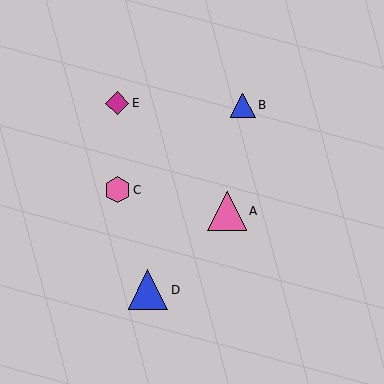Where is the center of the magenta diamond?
The center of the magenta diamond is at (117, 103).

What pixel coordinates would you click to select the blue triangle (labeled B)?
Click at (243, 105) to select the blue triangle B.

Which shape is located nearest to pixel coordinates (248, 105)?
The blue triangle (labeled B) at (243, 105) is nearest to that location.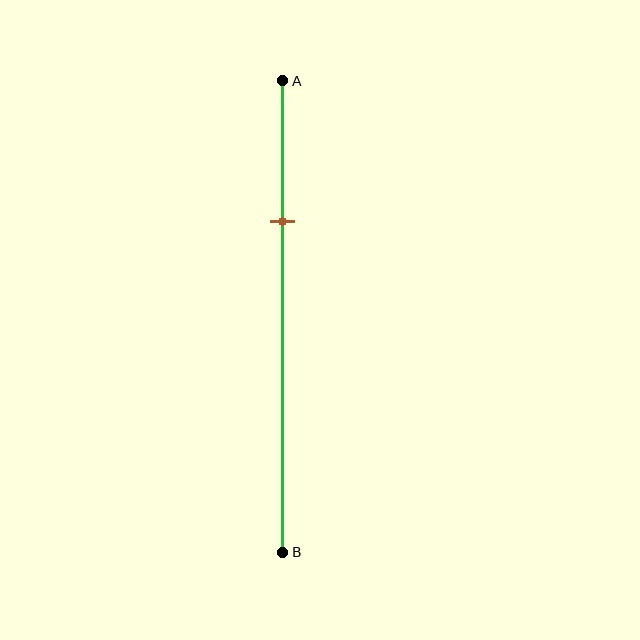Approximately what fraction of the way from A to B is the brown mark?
The brown mark is approximately 30% of the way from A to B.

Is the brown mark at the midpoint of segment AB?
No, the mark is at about 30% from A, not at the 50% midpoint.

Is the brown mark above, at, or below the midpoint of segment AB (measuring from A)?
The brown mark is above the midpoint of segment AB.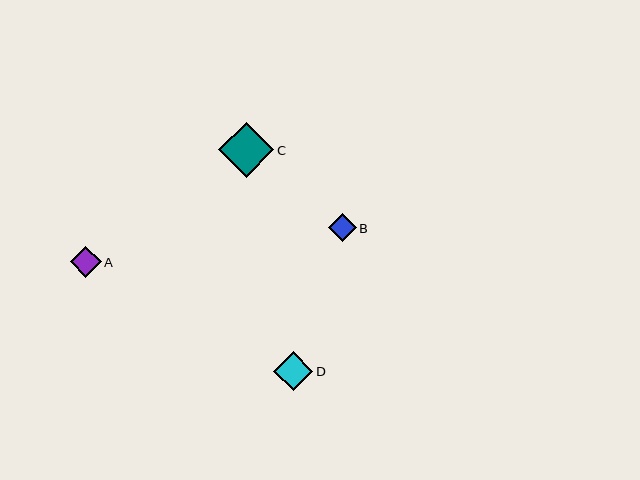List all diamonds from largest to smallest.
From largest to smallest: C, D, A, B.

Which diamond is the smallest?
Diamond B is the smallest with a size of approximately 28 pixels.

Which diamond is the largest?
Diamond C is the largest with a size of approximately 55 pixels.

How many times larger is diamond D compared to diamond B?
Diamond D is approximately 1.4 times the size of diamond B.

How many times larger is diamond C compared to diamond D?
Diamond C is approximately 1.4 times the size of diamond D.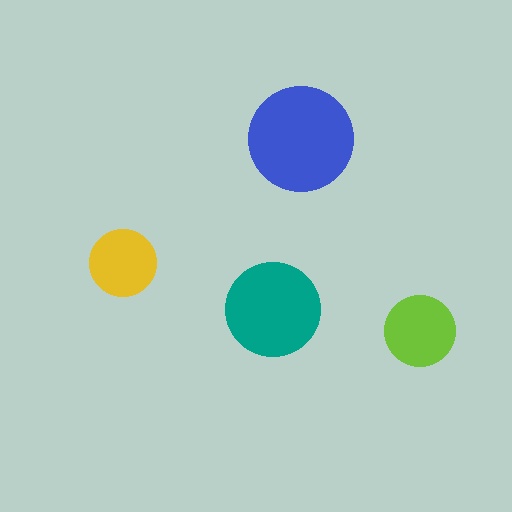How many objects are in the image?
There are 4 objects in the image.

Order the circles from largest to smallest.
the blue one, the teal one, the lime one, the yellow one.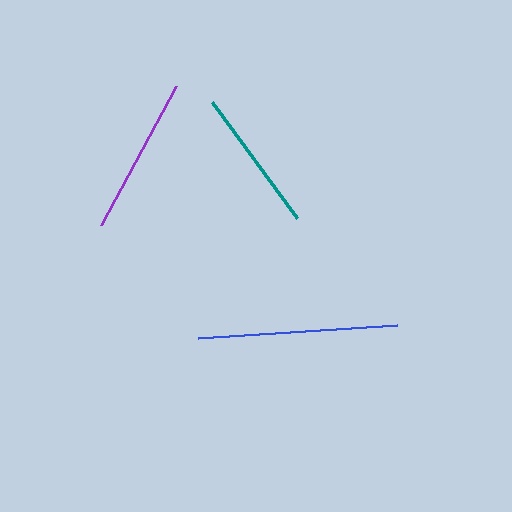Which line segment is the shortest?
The teal line is the shortest at approximately 144 pixels.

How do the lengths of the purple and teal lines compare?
The purple and teal lines are approximately the same length.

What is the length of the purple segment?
The purple segment is approximately 158 pixels long.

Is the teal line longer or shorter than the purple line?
The purple line is longer than the teal line.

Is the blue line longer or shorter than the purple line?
The blue line is longer than the purple line.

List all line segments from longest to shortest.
From longest to shortest: blue, purple, teal.